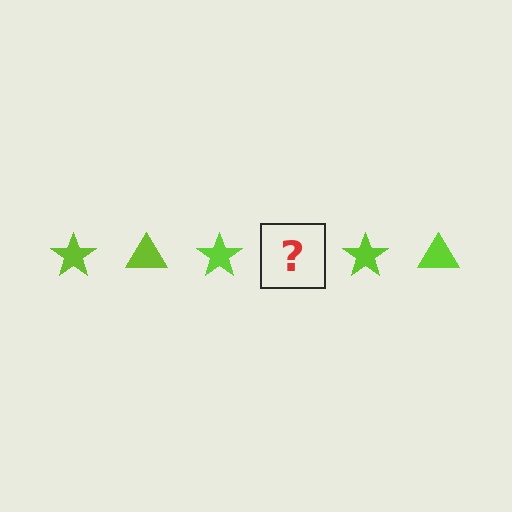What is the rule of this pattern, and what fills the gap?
The rule is that the pattern cycles through star, triangle shapes in lime. The gap should be filled with a lime triangle.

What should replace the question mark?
The question mark should be replaced with a lime triangle.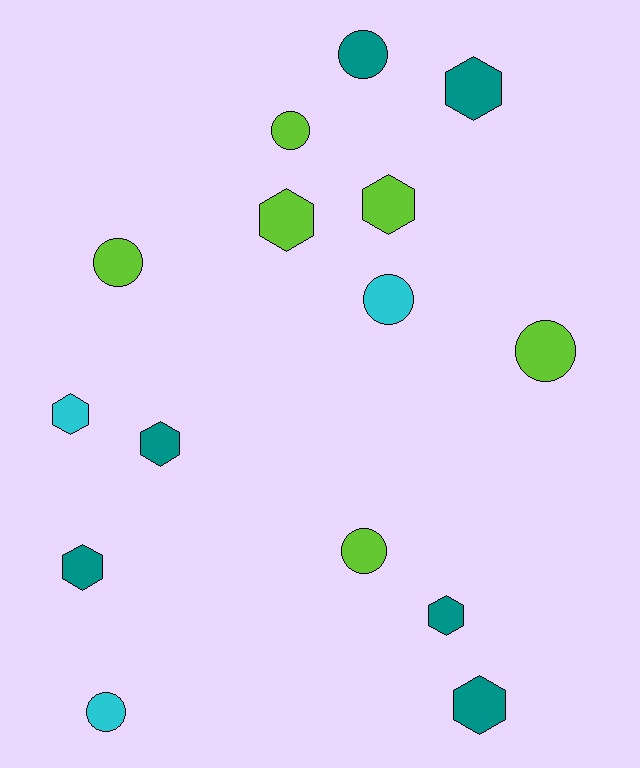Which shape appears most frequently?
Hexagon, with 8 objects.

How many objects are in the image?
There are 15 objects.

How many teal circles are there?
There is 1 teal circle.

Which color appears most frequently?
Teal, with 6 objects.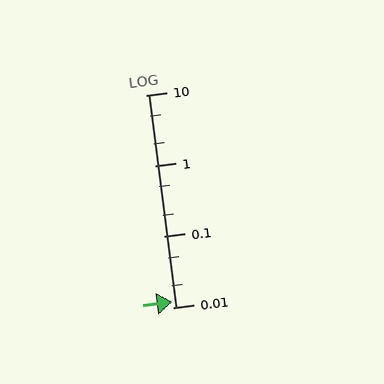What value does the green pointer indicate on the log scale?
The pointer indicates approximately 0.012.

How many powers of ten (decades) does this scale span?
The scale spans 3 decades, from 0.01 to 10.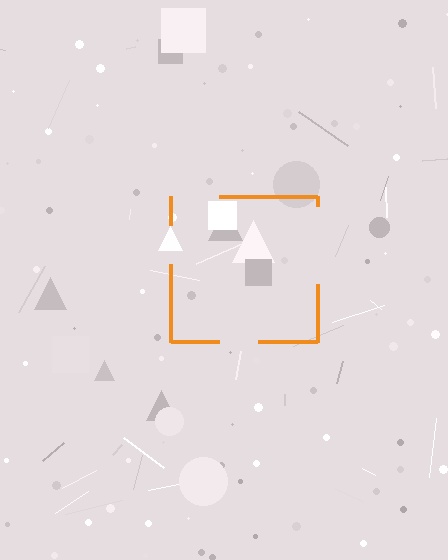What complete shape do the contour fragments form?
The contour fragments form a square.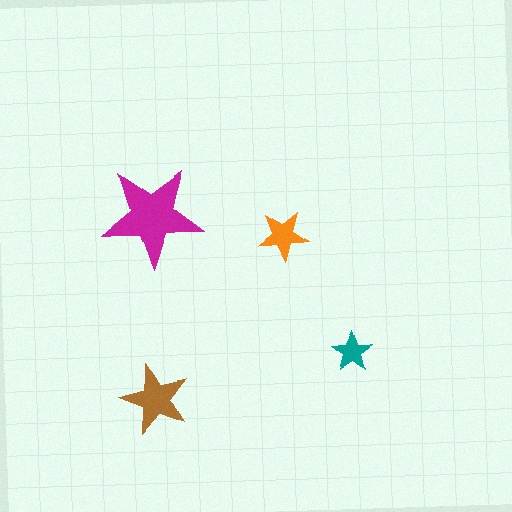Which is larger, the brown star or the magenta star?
The magenta one.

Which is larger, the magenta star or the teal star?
The magenta one.